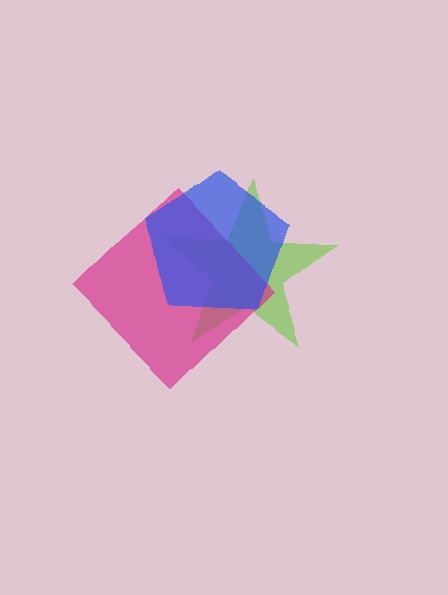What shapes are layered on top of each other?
The layered shapes are: a lime star, a magenta diamond, a blue pentagon.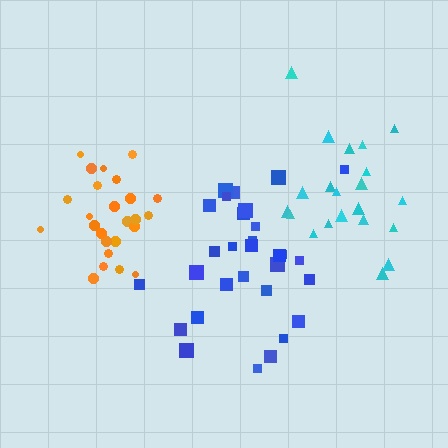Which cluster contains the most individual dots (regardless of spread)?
Blue (30).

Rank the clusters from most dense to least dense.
orange, blue, cyan.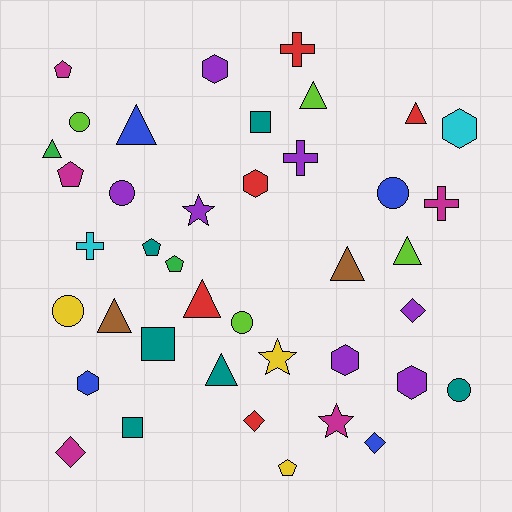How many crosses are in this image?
There are 4 crosses.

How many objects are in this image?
There are 40 objects.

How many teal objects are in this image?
There are 6 teal objects.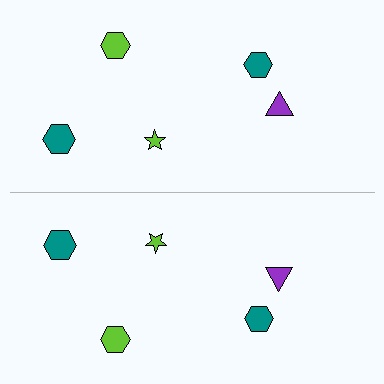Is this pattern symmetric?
Yes, this pattern has bilateral (reflection) symmetry.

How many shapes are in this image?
There are 10 shapes in this image.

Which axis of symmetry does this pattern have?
The pattern has a horizontal axis of symmetry running through the center of the image.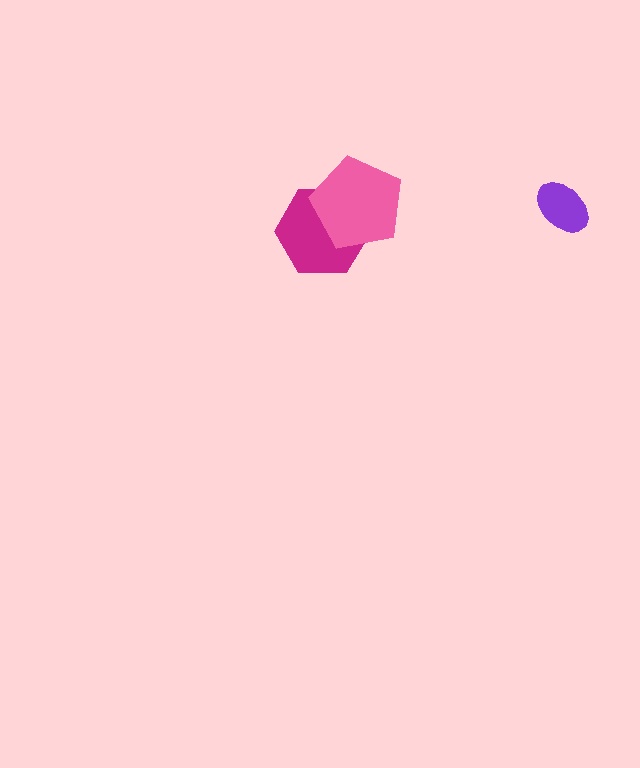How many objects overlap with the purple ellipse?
0 objects overlap with the purple ellipse.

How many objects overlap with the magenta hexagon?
1 object overlaps with the magenta hexagon.